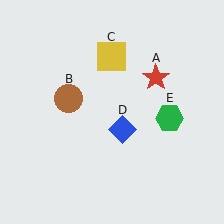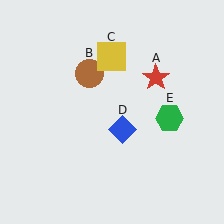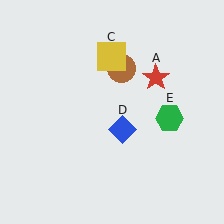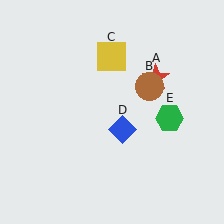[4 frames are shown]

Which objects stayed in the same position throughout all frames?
Red star (object A) and yellow square (object C) and blue diamond (object D) and green hexagon (object E) remained stationary.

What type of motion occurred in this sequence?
The brown circle (object B) rotated clockwise around the center of the scene.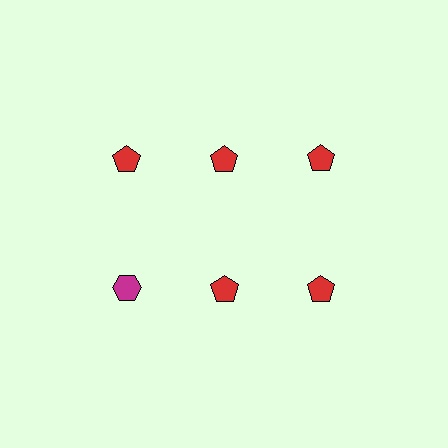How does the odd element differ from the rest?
It differs in both color (magenta instead of red) and shape (hexagon instead of pentagon).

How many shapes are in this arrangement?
There are 6 shapes arranged in a grid pattern.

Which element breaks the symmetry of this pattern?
The magenta hexagon in the second row, leftmost column breaks the symmetry. All other shapes are red pentagons.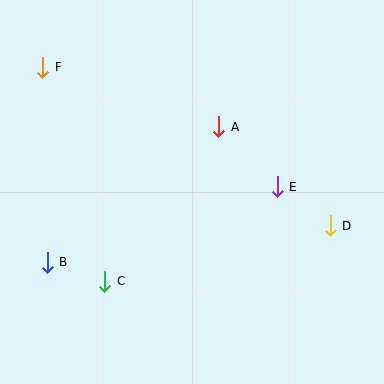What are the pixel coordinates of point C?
Point C is at (105, 281).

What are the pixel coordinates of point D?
Point D is at (330, 226).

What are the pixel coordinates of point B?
Point B is at (47, 262).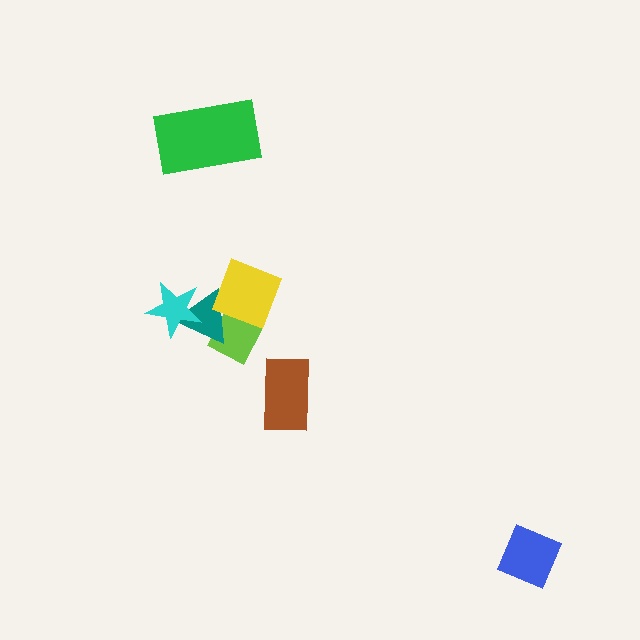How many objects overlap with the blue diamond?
0 objects overlap with the blue diamond.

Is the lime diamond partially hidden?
Yes, it is partially covered by another shape.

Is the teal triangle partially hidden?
Yes, it is partially covered by another shape.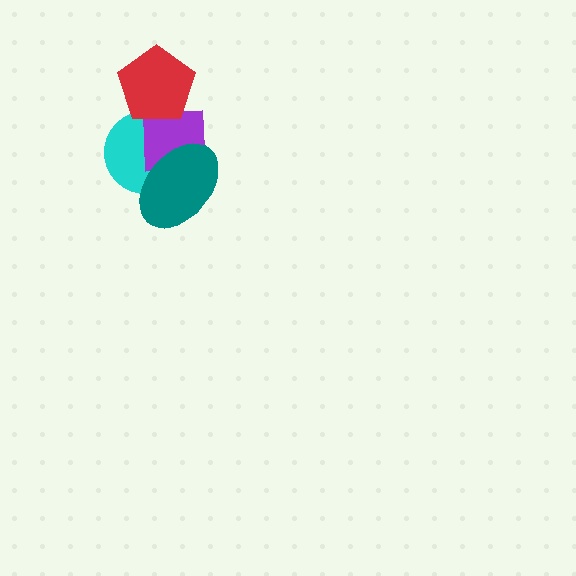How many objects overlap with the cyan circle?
3 objects overlap with the cyan circle.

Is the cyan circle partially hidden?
Yes, it is partially covered by another shape.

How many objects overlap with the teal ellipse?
2 objects overlap with the teal ellipse.